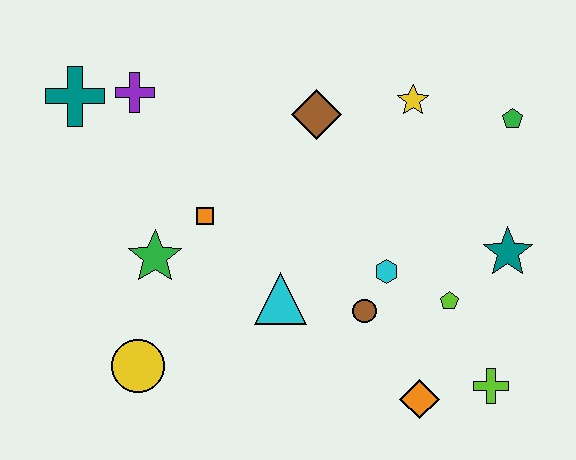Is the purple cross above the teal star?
Yes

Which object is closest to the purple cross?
The teal cross is closest to the purple cross.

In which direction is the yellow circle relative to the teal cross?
The yellow circle is below the teal cross.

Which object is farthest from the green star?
The green pentagon is farthest from the green star.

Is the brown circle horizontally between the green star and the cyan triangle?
No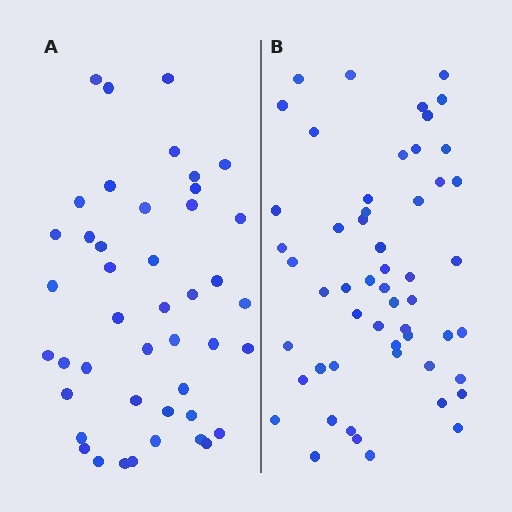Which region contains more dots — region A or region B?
Region B (the right region) has more dots.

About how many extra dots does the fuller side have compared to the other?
Region B has roughly 10 or so more dots than region A.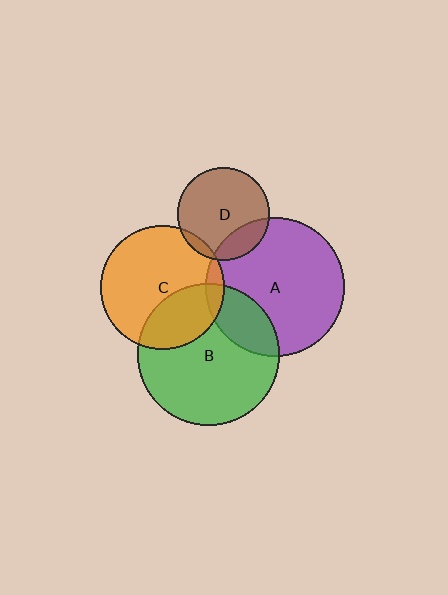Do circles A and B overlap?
Yes.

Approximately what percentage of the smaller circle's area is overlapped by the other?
Approximately 20%.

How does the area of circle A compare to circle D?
Approximately 2.3 times.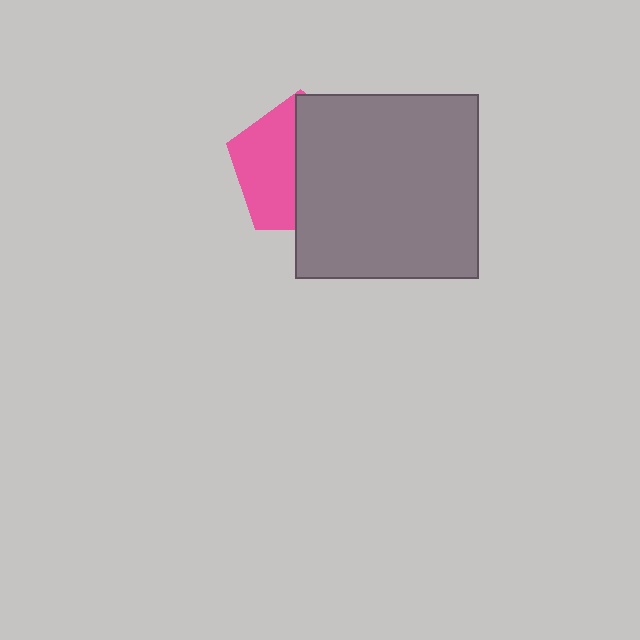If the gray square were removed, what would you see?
You would see the complete pink pentagon.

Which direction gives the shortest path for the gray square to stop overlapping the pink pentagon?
Moving right gives the shortest separation.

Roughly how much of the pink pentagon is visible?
About half of it is visible (roughly 45%).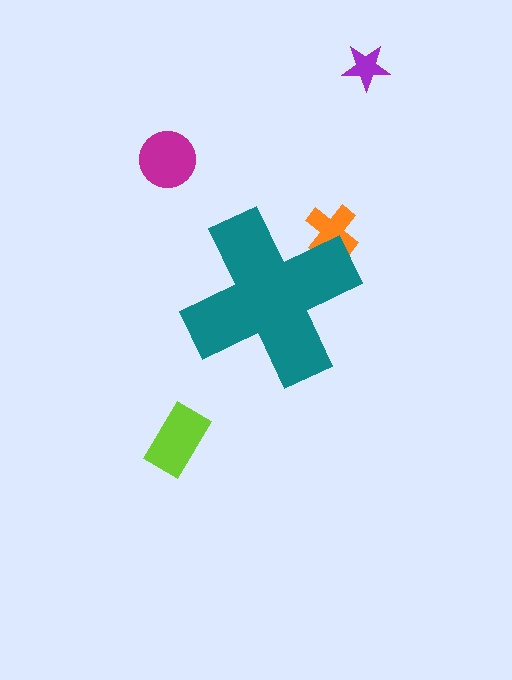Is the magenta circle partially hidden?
No, the magenta circle is fully visible.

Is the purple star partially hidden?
No, the purple star is fully visible.